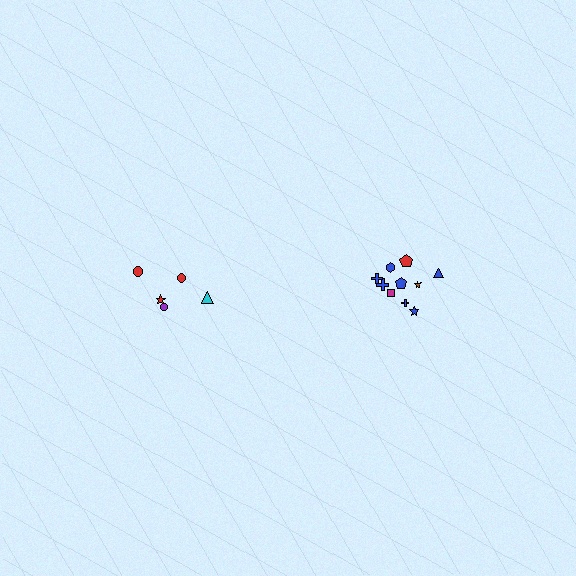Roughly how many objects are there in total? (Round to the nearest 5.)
Roughly 15 objects in total.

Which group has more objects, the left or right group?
The right group.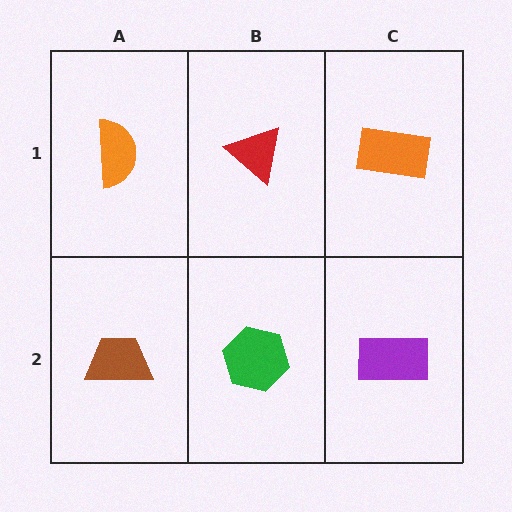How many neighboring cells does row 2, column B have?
3.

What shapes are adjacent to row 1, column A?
A brown trapezoid (row 2, column A), a red triangle (row 1, column B).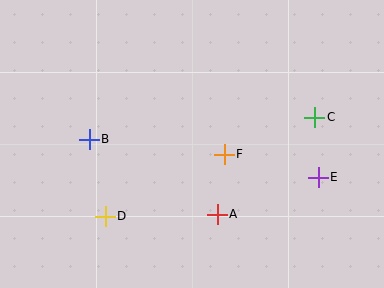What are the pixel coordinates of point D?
Point D is at (105, 216).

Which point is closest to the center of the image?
Point F at (224, 154) is closest to the center.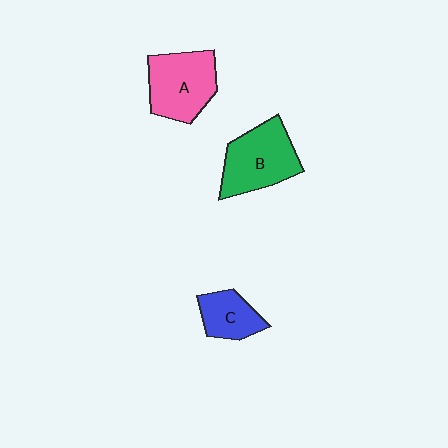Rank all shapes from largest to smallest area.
From largest to smallest: B (green), A (pink), C (blue).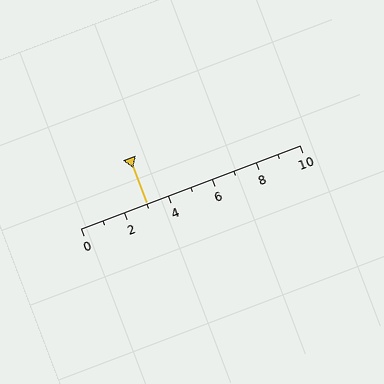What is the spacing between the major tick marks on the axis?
The major ticks are spaced 2 apart.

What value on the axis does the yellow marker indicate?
The marker indicates approximately 3.